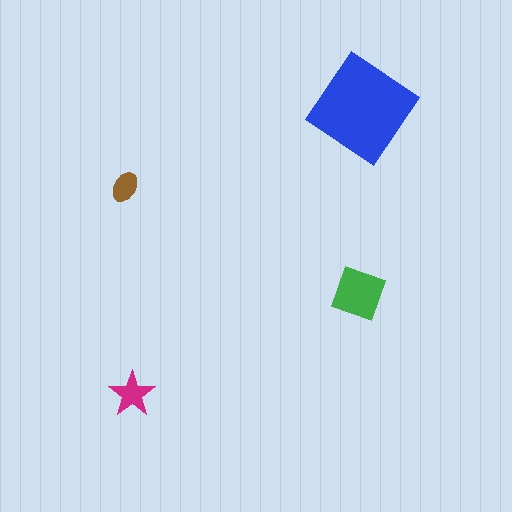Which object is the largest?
The blue diamond.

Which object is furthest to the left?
The brown ellipse is leftmost.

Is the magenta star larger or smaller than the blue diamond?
Smaller.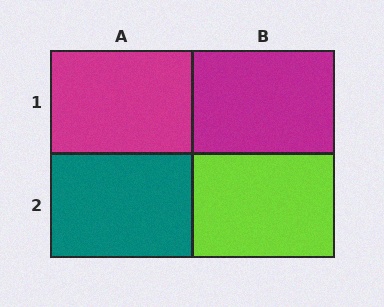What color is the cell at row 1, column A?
Magenta.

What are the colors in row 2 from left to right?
Teal, lime.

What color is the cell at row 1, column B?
Magenta.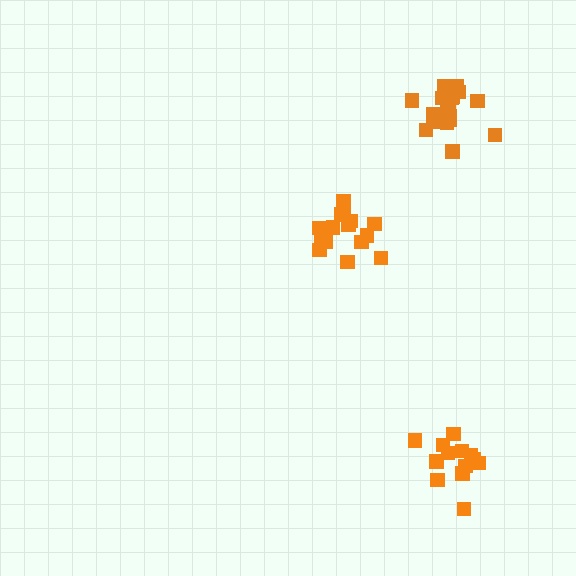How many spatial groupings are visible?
There are 3 spatial groupings.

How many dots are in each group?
Group 1: 15 dots, Group 2: 19 dots, Group 3: 14 dots (48 total).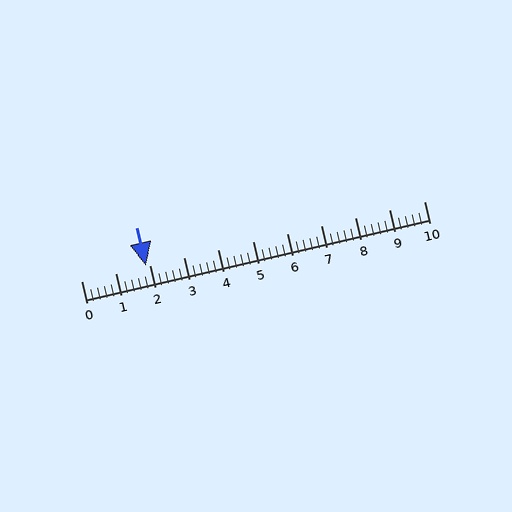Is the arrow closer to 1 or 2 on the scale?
The arrow is closer to 2.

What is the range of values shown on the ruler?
The ruler shows values from 0 to 10.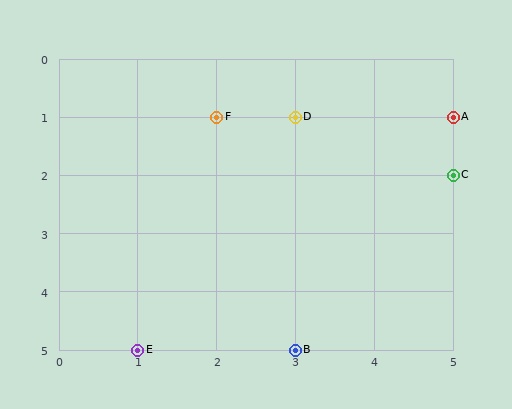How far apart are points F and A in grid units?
Points F and A are 3 columns apart.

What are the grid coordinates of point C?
Point C is at grid coordinates (5, 2).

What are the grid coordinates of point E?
Point E is at grid coordinates (1, 5).